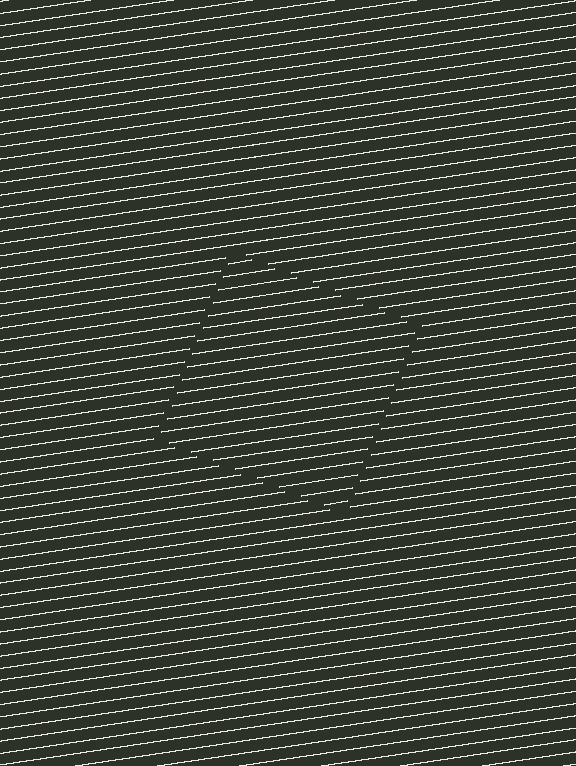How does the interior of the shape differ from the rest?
The interior of the shape contains the same grating, shifted by half a period — the contour is defined by the phase discontinuity where line-ends from the inner and outer gratings abut.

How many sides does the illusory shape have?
4 sides — the line-ends trace a square.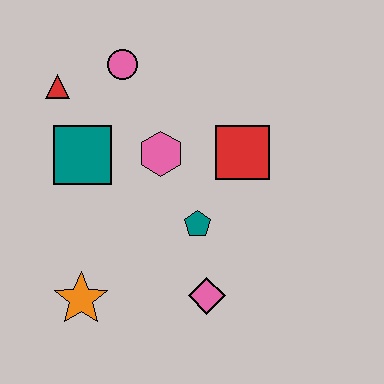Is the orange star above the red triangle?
No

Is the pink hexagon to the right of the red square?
No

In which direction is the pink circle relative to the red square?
The pink circle is to the left of the red square.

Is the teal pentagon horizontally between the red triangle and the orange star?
No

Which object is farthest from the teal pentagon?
The red triangle is farthest from the teal pentagon.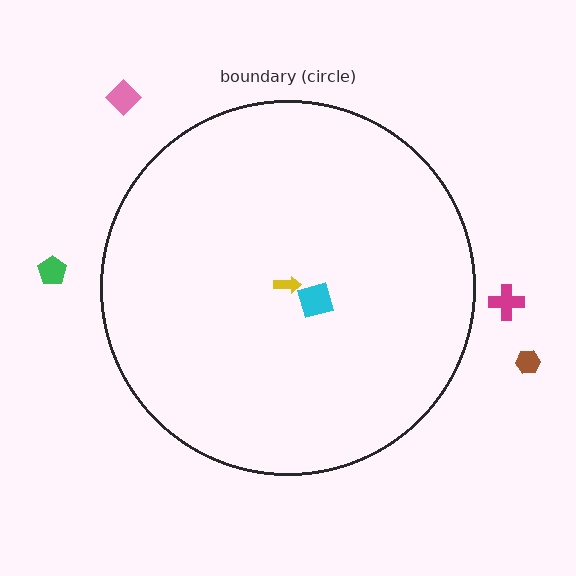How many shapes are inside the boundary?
2 inside, 4 outside.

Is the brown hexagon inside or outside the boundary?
Outside.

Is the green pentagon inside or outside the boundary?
Outside.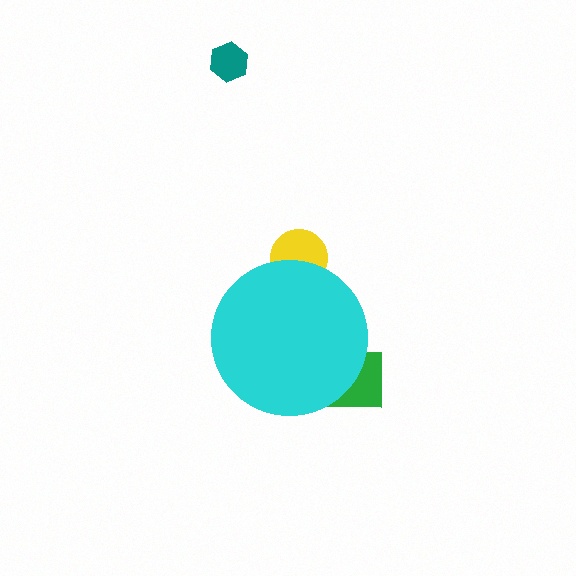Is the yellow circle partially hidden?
Yes, the yellow circle is partially hidden behind the cyan circle.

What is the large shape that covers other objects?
A cyan circle.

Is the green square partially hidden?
Yes, the green square is partially hidden behind the cyan circle.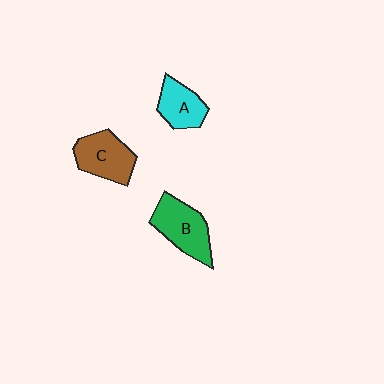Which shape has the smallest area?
Shape A (cyan).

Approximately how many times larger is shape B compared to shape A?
Approximately 1.4 times.